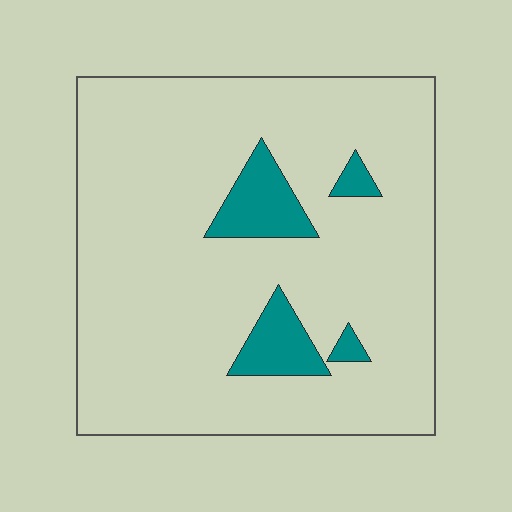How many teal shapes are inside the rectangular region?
4.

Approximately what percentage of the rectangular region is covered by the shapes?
Approximately 10%.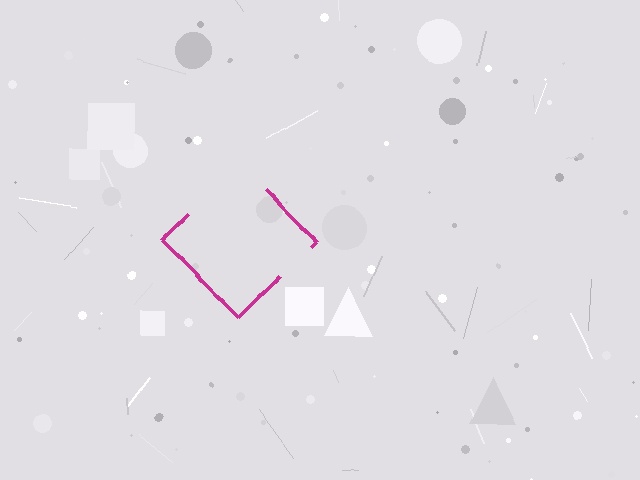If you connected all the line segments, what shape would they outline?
They would outline a diamond.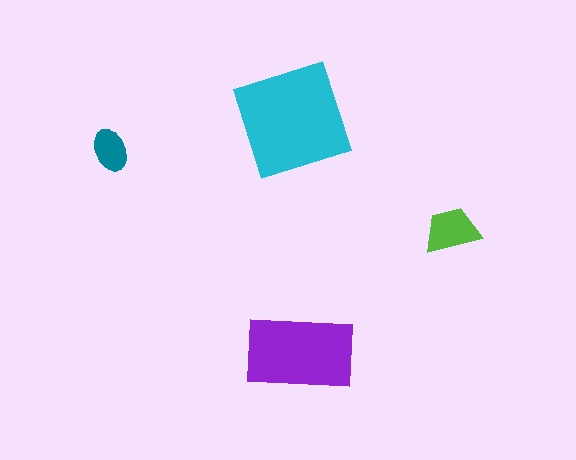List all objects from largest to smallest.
The cyan square, the purple rectangle, the lime trapezoid, the teal ellipse.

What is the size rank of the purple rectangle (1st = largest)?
2nd.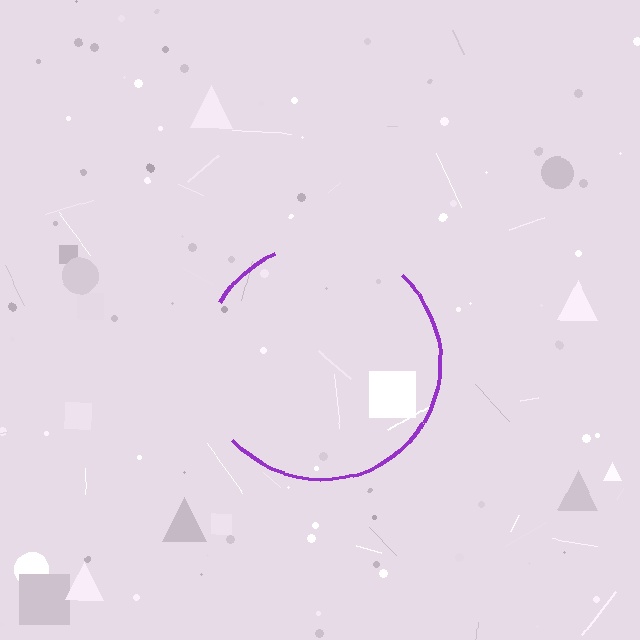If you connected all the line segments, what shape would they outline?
They would outline a circle.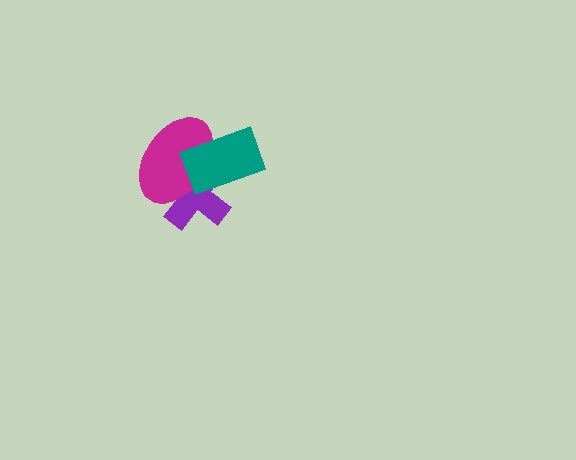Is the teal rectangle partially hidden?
No, no other shape covers it.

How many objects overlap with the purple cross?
2 objects overlap with the purple cross.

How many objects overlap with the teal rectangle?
2 objects overlap with the teal rectangle.